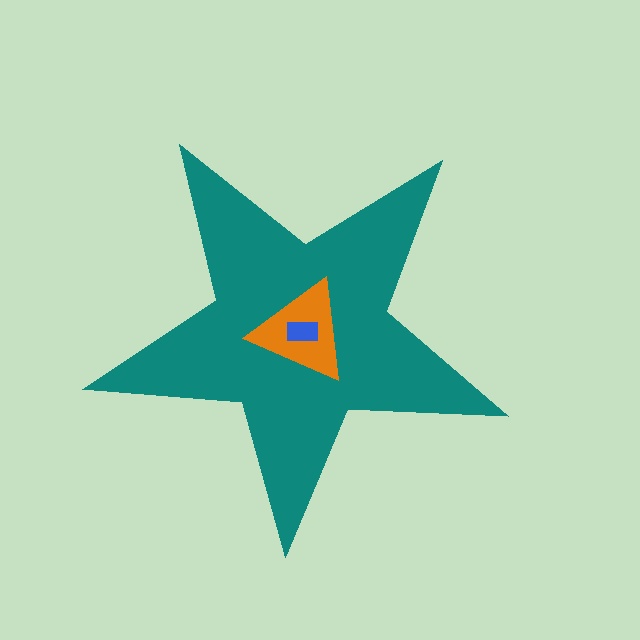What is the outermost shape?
The teal star.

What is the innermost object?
The blue rectangle.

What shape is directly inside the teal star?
The orange triangle.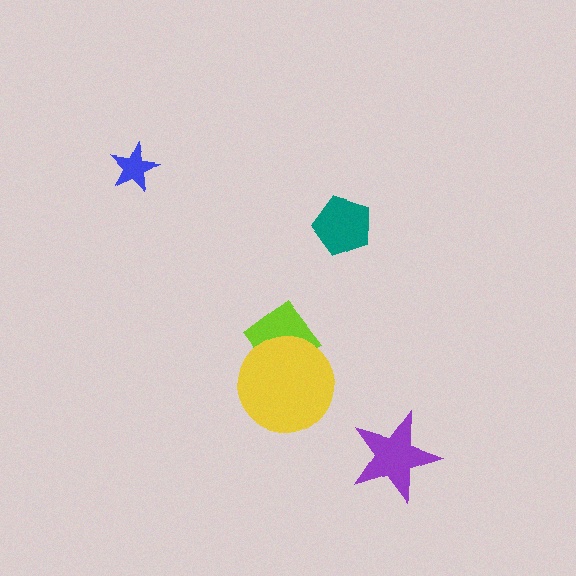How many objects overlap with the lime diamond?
1 object overlaps with the lime diamond.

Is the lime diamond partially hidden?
Yes, it is partially covered by another shape.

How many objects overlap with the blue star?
0 objects overlap with the blue star.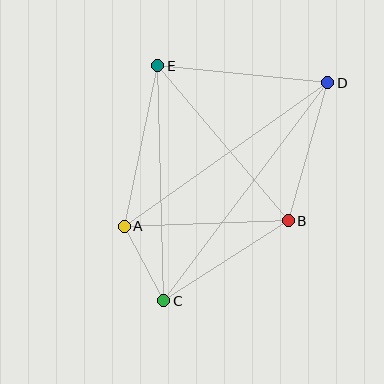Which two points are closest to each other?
Points A and C are closest to each other.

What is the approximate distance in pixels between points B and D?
The distance between B and D is approximately 144 pixels.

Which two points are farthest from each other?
Points C and D are farthest from each other.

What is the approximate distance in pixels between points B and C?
The distance between B and C is approximately 148 pixels.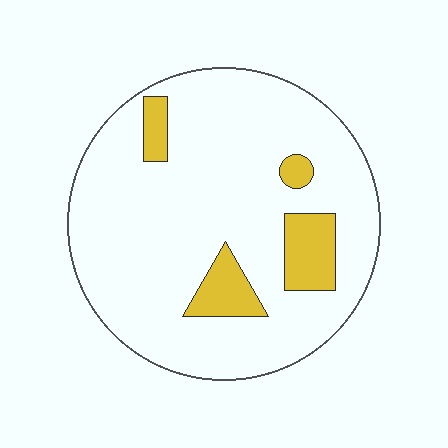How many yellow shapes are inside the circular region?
4.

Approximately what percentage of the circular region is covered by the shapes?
Approximately 15%.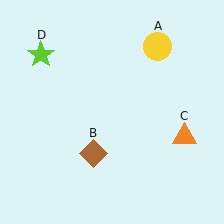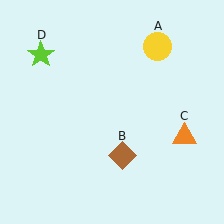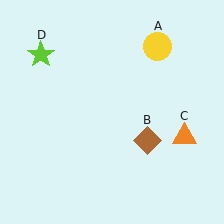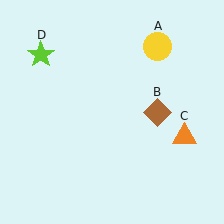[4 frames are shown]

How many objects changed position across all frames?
1 object changed position: brown diamond (object B).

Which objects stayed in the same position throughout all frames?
Yellow circle (object A) and orange triangle (object C) and lime star (object D) remained stationary.